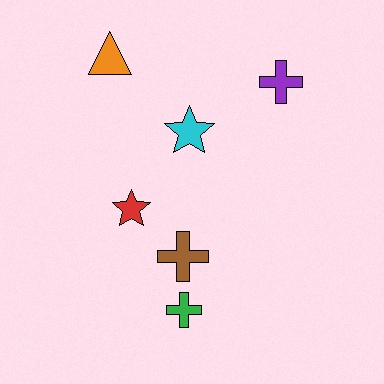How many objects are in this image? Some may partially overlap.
There are 6 objects.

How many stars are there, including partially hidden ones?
There are 2 stars.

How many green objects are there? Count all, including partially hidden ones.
There is 1 green object.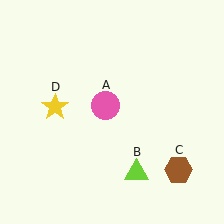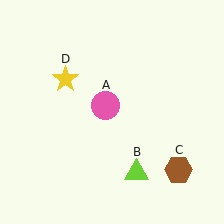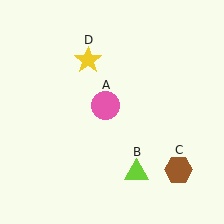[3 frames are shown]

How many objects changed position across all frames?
1 object changed position: yellow star (object D).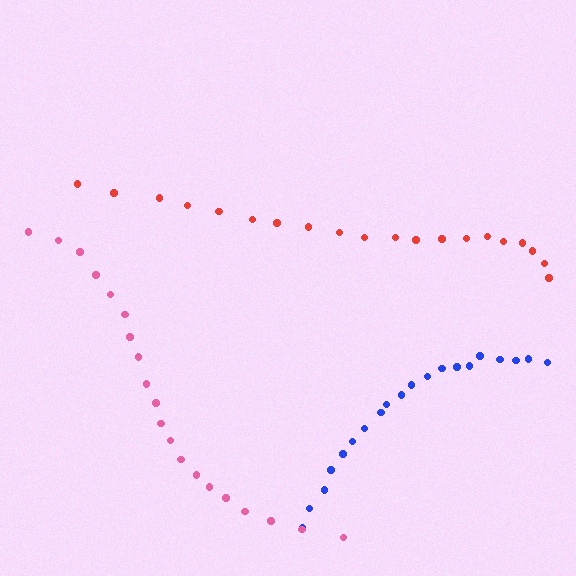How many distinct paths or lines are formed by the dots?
There are 3 distinct paths.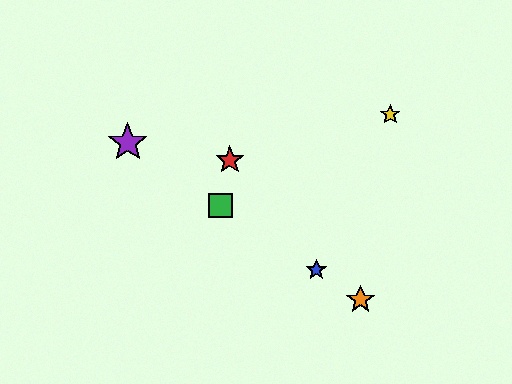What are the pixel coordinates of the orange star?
The orange star is at (360, 300).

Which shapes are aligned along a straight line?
The blue star, the green square, the purple star, the orange star are aligned along a straight line.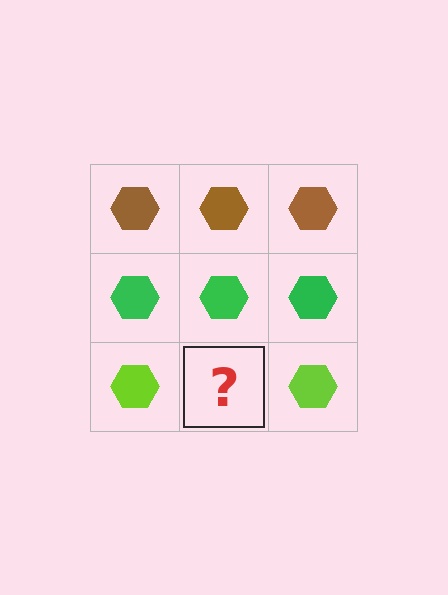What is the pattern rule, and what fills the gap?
The rule is that each row has a consistent color. The gap should be filled with a lime hexagon.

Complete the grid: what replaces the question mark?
The question mark should be replaced with a lime hexagon.